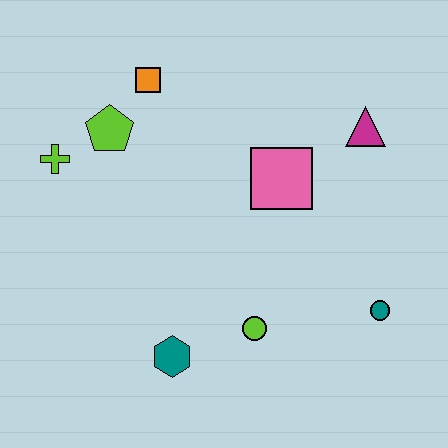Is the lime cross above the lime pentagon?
No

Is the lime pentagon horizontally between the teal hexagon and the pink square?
No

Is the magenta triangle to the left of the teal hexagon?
No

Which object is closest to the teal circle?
The lime circle is closest to the teal circle.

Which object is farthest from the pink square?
The lime cross is farthest from the pink square.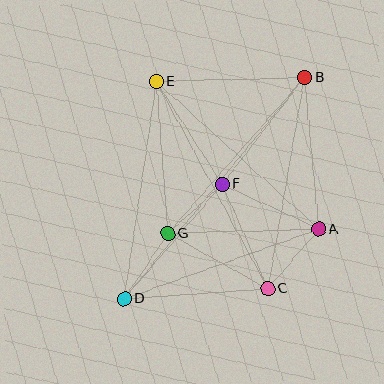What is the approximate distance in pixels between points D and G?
The distance between D and G is approximately 78 pixels.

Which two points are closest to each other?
Points F and G are closest to each other.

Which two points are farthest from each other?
Points B and D are farthest from each other.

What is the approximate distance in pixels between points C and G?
The distance between C and G is approximately 114 pixels.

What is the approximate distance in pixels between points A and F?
The distance between A and F is approximately 107 pixels.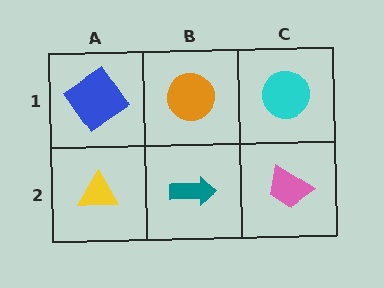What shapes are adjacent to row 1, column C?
A pink trapezoid (row 2, column C), an orange circle (row 1, column B).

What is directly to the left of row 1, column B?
A blue diamond.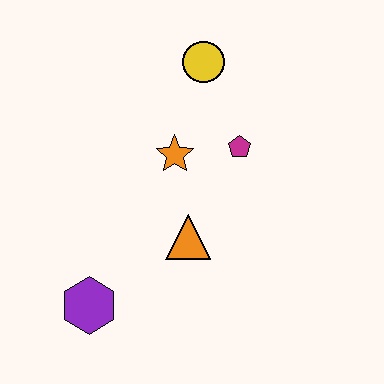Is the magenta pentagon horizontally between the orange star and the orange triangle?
No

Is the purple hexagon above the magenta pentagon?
No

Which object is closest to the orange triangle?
The orange star is closest to the orange triangle.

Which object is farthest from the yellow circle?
The purple hexagon is farthest from the yellow circle.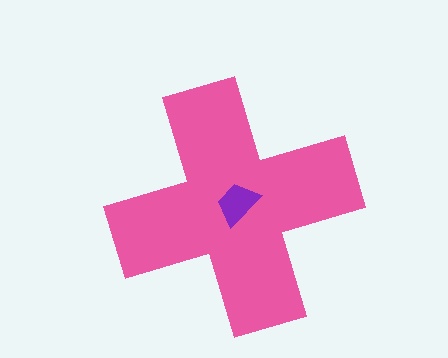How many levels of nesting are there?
2.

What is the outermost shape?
The pink cross.